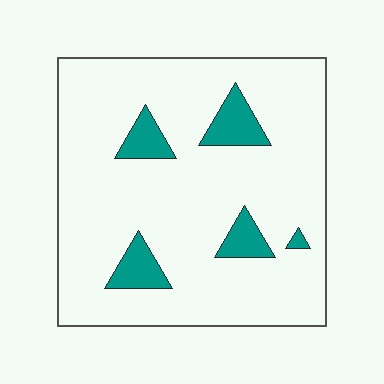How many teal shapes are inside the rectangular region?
5.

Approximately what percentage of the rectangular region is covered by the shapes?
Approximately 10%.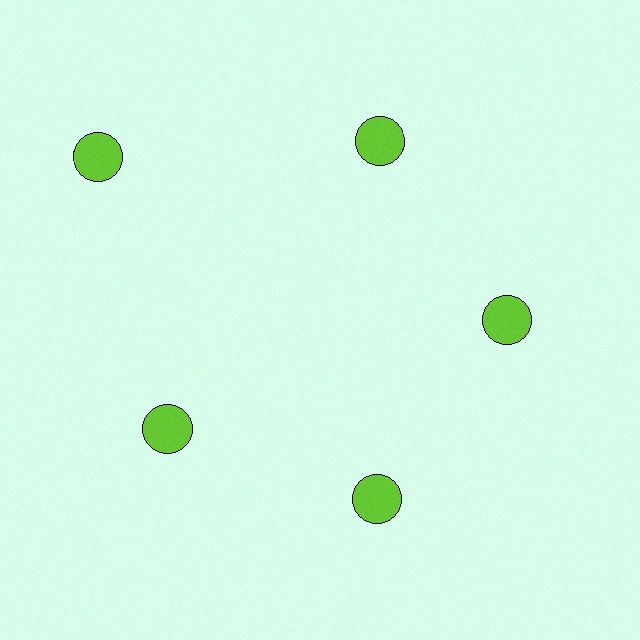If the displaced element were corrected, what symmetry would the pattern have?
It would have 5-fold rotational symmetry — the pattern would map onto itself every 72 degrees.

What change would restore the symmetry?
The symmetry would be restored by moving it inward, back onto the ring so that all 5 circles sit at equal angles and equal distance from the center.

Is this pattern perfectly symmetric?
No. The 5 lime circles are arranged in a ring, but one element near the 10 o'clock position is pushed outward from the center, breaking the 5-fold rotational symmetry.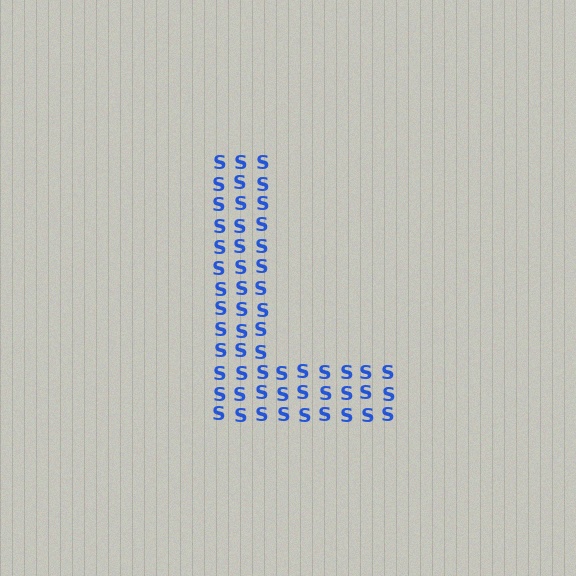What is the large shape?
The large shape is the letter L.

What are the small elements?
The small elements are letter S's.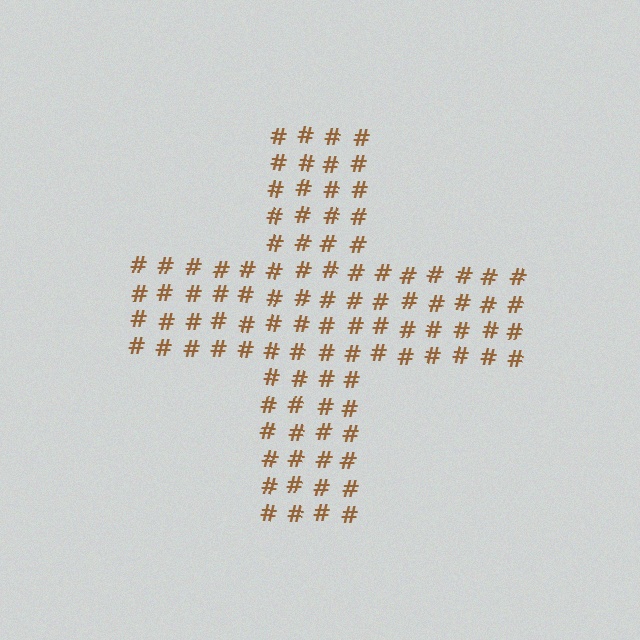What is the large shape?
The large shape is a cross.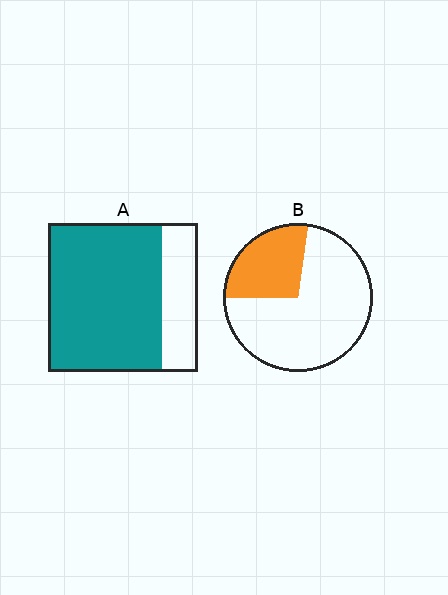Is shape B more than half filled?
No.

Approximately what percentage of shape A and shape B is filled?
A is approximately 75% and B is approximately 30%.